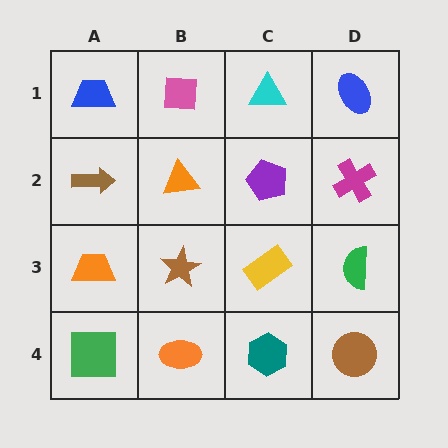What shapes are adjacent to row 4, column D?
A green semicircle (row 3, column D), a teal hexagon (row 4, column C).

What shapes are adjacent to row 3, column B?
An orange triangle (row 2, column B), an orange ellipse (row 4, column B), an orange trapezoid (row 3, column A), a yellow rectangle (row 3, column C).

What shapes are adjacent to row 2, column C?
A cyan triangle (row 1, column C), a yellow rectangle (row 3, column C), an orange triangle (row 2, column B), a magenta cross (row 2, column D).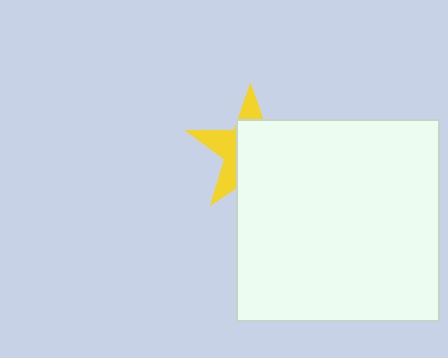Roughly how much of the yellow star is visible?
A small part of it is visible (roughly 38%).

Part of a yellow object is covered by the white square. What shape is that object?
It is a star.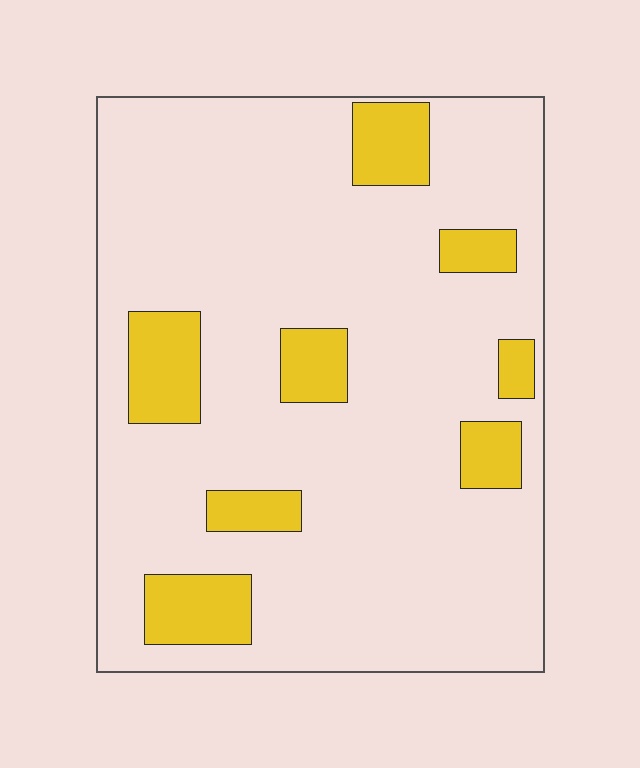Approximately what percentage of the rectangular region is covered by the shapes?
Approximately 15%.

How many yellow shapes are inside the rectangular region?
8.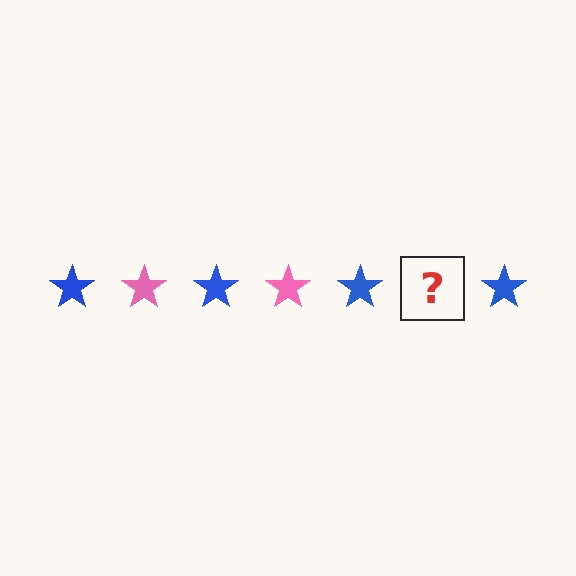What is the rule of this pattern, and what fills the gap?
The rule is that the pattern cycles through blue, pink stars. The gap should be filled with a pink star.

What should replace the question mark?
The question mark should be replaced with a pink star.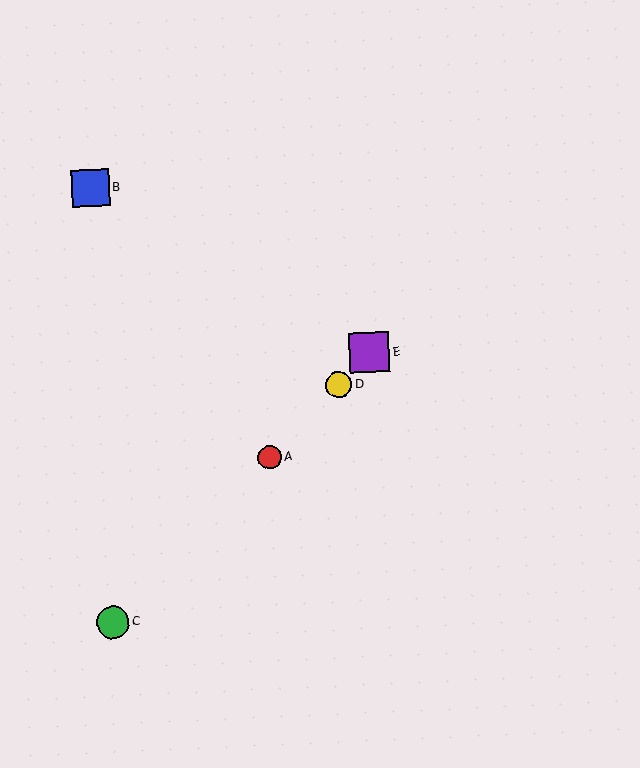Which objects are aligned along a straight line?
Objects A, C, D, E are aligned along a straight line.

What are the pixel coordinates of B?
Object B is at (91, 188).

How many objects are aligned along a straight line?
4 objects (A, C, D, E) are aligned along a straight line.